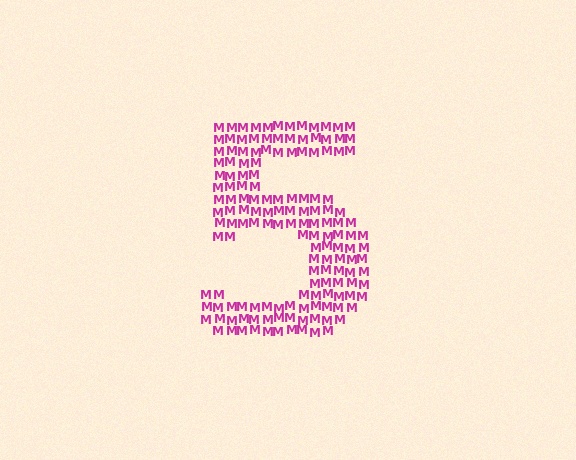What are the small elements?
The small elements are letter M's.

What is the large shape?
The large shape is the digit 5.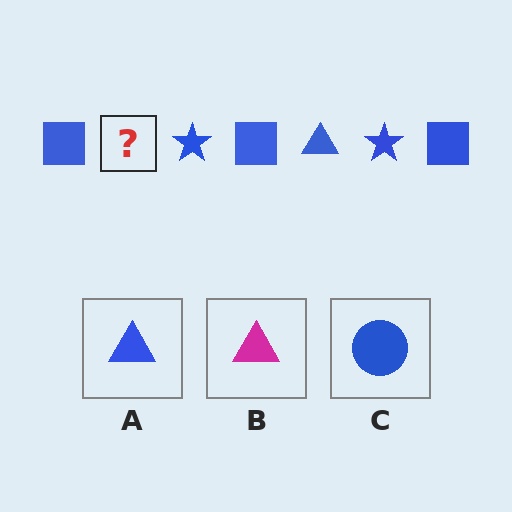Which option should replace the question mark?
Option A.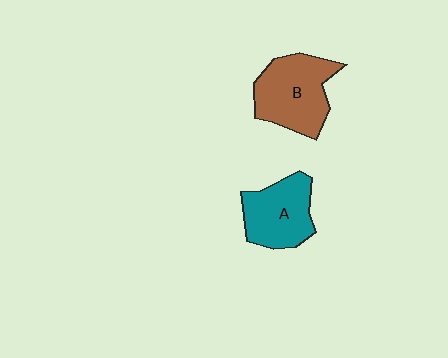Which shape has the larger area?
Shape B (brown).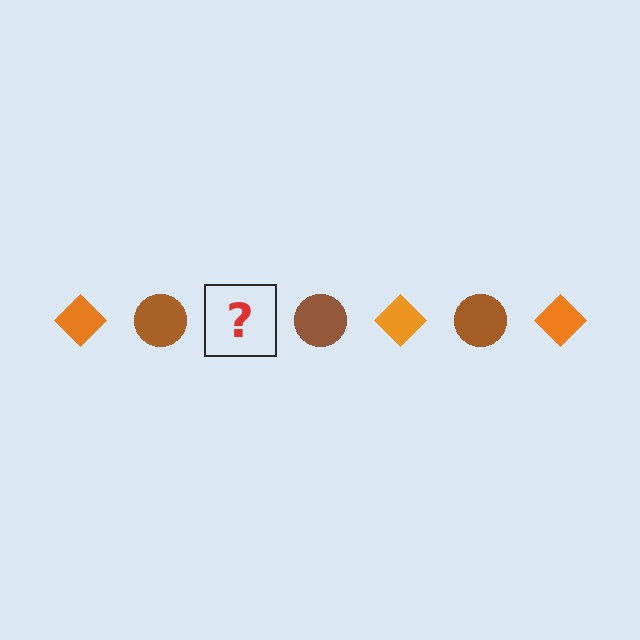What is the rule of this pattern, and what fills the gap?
The rule is that the pattern alternates between orange diamond and brown circle. The gap should be filled with an orange diamond.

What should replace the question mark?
The question mark should be replaced with an orange diamond.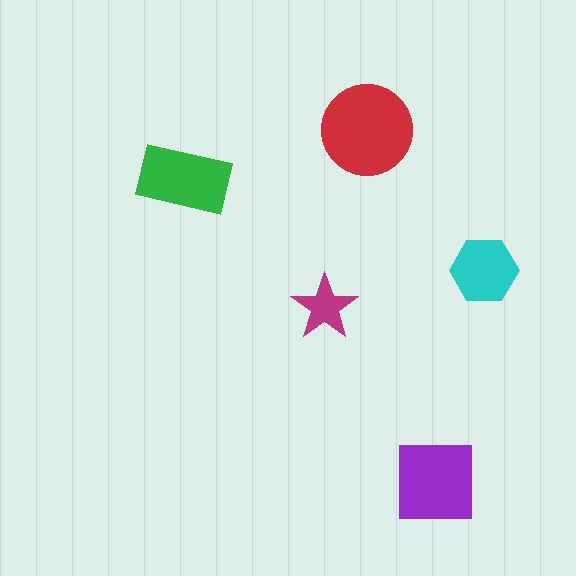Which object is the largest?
The red circle.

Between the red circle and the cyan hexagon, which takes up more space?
The red circle.